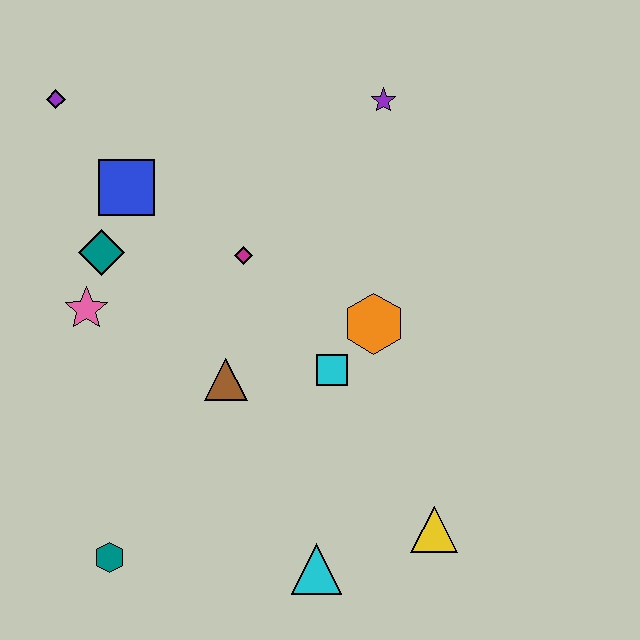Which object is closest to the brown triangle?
The cyan square is closest to the brown triangle.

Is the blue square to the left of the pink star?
No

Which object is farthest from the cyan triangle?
The purple diamond is farthest from the cyan triangle.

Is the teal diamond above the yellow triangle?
Yes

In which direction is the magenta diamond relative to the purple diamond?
The magenta diamond is to the right of the purple diamond.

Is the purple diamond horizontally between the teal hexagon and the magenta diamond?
No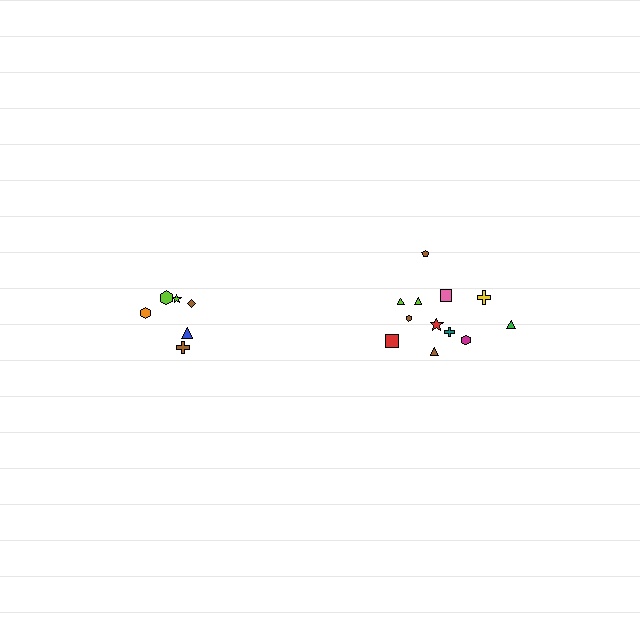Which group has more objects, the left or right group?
The right group.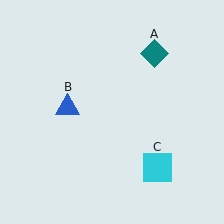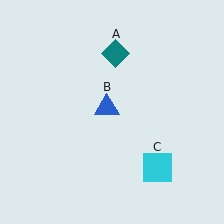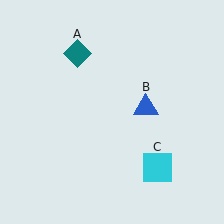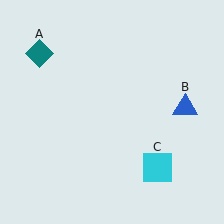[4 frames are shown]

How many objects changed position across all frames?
2 objects changed position: teal diamond (object A), blue triangle (object B).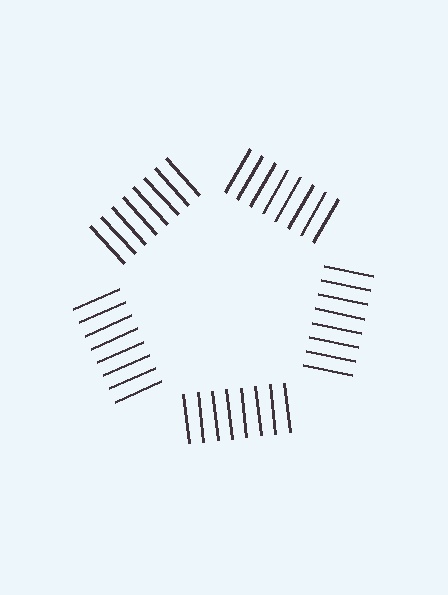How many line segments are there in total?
40 — 8 along each of the 5 edges.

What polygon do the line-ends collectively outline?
An illusory pentagon — the line segments terminate on its edges but no continuous stroke is drawn.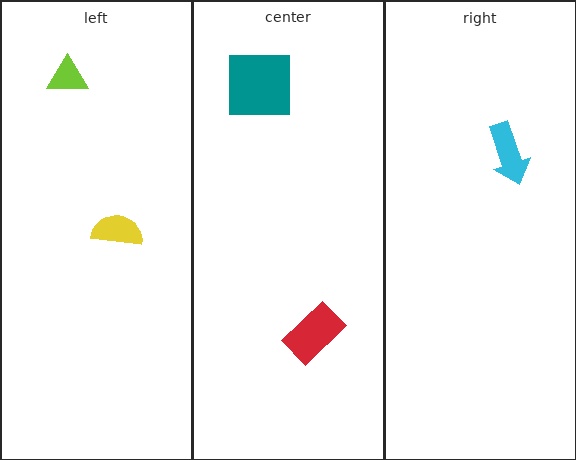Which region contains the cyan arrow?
The right region.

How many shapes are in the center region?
2.